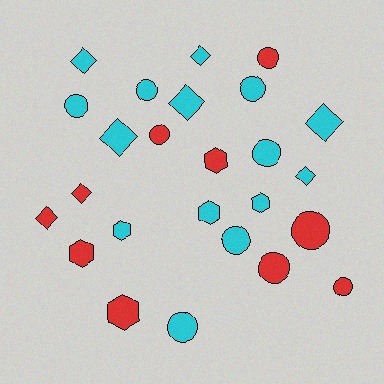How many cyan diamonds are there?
There are 6 cyan diamonds.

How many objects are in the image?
There are 25 objects.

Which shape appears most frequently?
Circle, with 11 objects.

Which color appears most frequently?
Cyan, with 15 objects.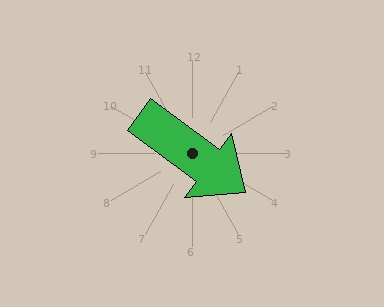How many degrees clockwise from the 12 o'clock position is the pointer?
Approximately 126 degrees.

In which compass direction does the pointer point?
Southeast.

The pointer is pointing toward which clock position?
Roughly 4 o'clock.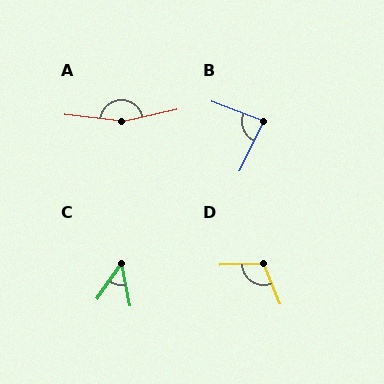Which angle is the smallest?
C, at approximately 45 degrees.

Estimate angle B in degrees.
Approximately 83 degrees.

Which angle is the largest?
A, at approximately 161 degrees.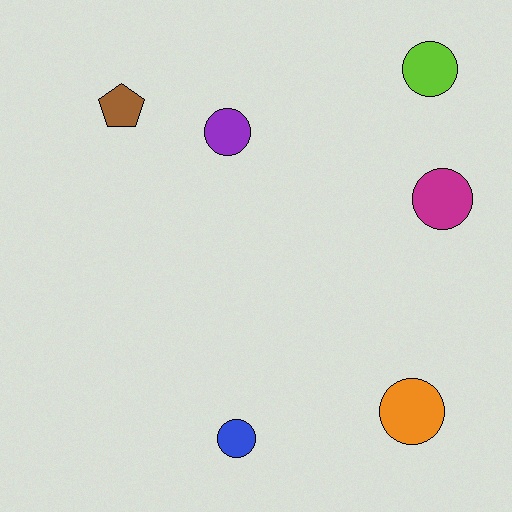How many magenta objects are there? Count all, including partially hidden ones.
There is 1 magenta object.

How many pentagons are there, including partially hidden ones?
There is 1 pentagon.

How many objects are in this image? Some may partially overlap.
There are 6 objects.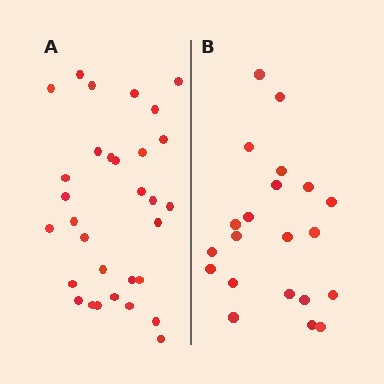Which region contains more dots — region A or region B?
Region A (the left region) has more dots.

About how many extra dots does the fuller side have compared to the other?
Region A has roughly 10 or so more dots than region B.